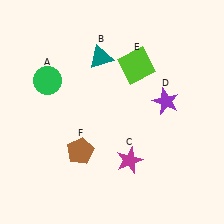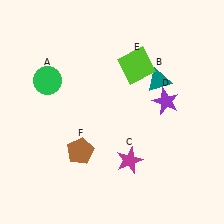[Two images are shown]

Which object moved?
The teal triangle (B) moved right.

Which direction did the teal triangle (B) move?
The teal triangle (B) moved right.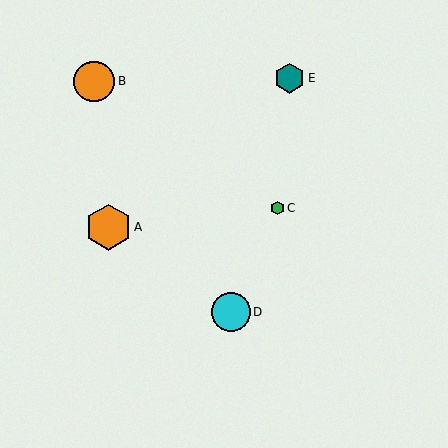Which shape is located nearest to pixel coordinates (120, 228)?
The orange hexagon (labeled A) at (108, 227) is nearest to that location.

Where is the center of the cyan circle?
The center of the cyan circle is at (231, 312).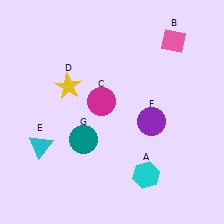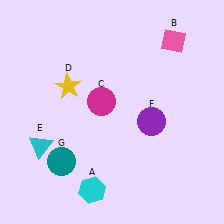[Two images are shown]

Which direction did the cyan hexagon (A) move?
The cyan hexagon (A) moved left.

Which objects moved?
The objects that moved are: the cyan hexagon (A), the teal circle (G).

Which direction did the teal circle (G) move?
The teal circle (G) moved left.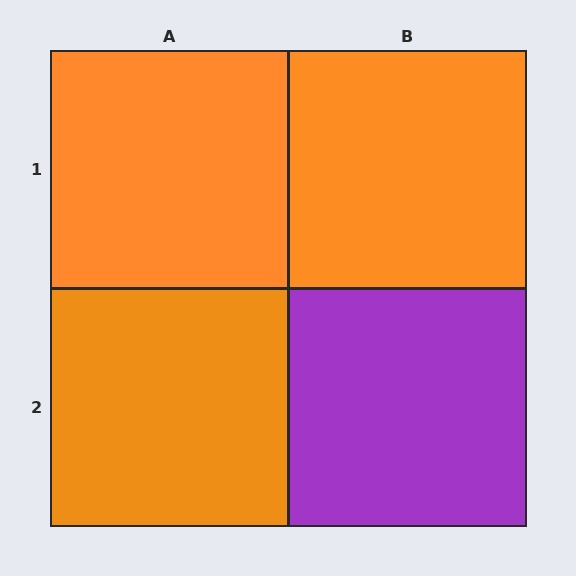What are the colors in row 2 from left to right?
Orange, purple.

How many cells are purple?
1 cell is purple.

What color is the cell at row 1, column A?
Orange.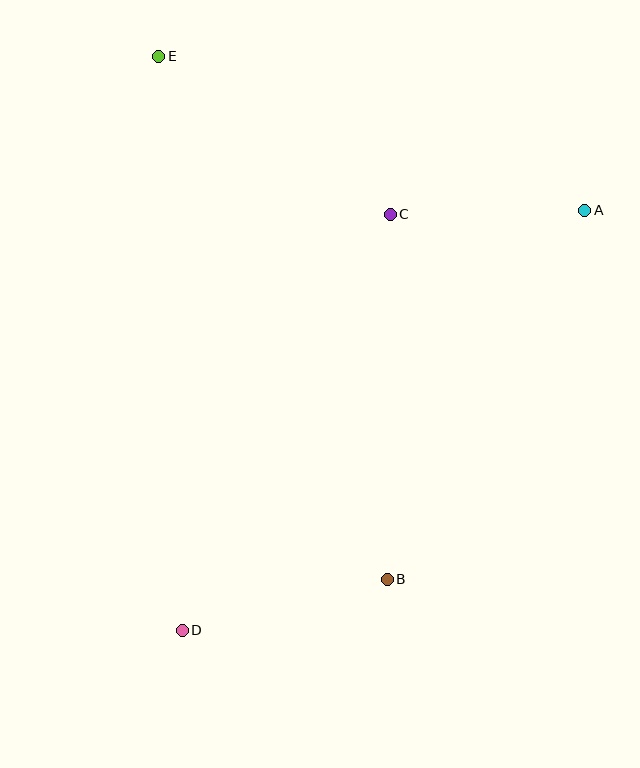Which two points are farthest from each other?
Points A and D are farthest from each other.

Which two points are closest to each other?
Points A and C are closest to each other.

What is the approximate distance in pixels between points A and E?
The distance between A and E is approximately 453 pixels.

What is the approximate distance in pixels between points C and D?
The distance between C and D is approximately 465 pixels.